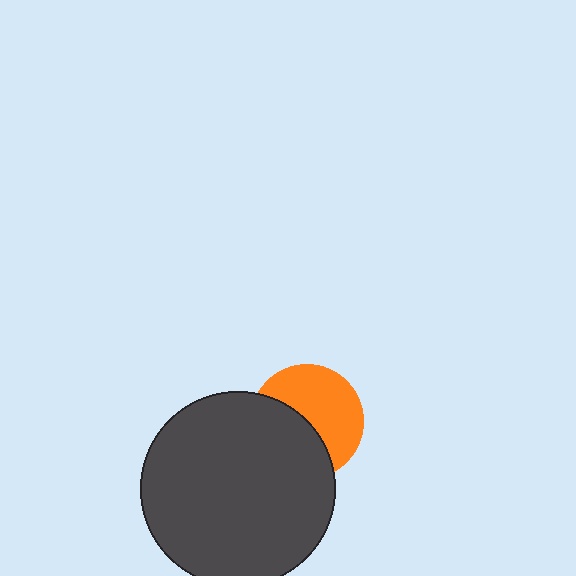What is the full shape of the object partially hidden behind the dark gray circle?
The partially hidden object is an orange circle.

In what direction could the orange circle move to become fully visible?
The orange circle could move toward the upper-right. That would shift it out from behind the dark gray circle entirely.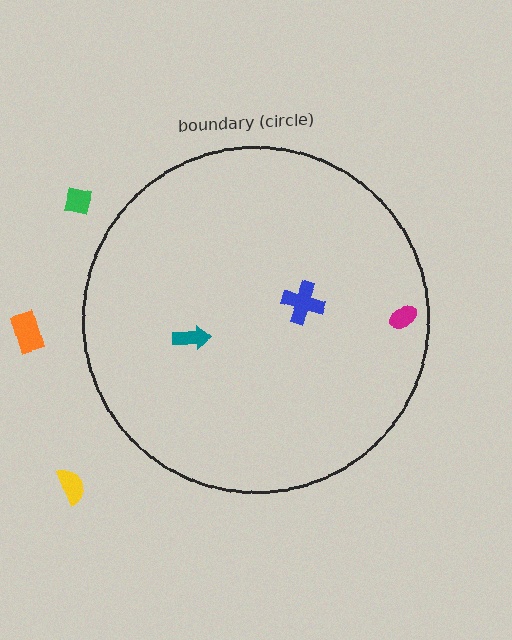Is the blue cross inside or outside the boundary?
Inside.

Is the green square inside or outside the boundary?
Outside.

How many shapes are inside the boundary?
3 inside, 3 outside.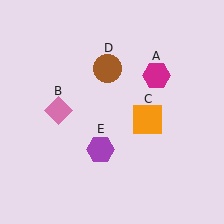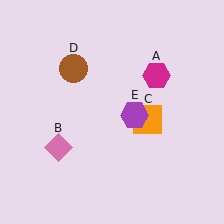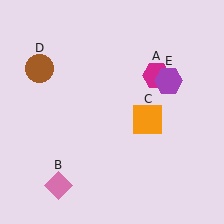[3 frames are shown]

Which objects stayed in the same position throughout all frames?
Magenta hexagon (object A) and orange square (object C) remained stationary.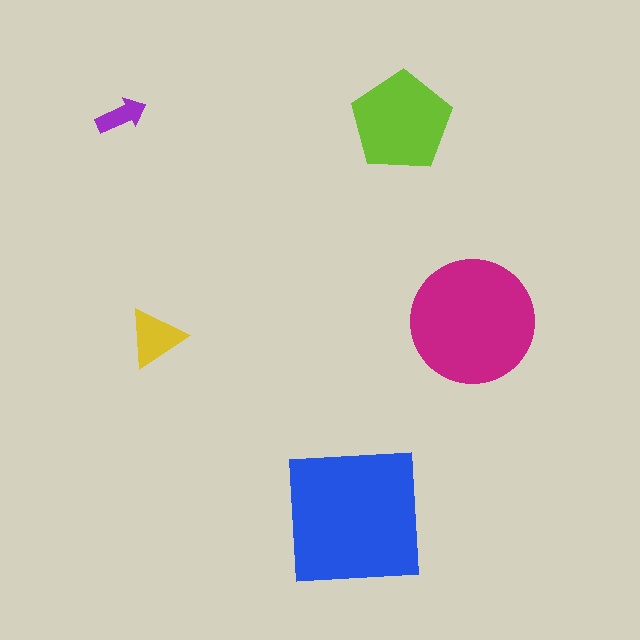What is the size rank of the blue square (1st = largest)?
1st.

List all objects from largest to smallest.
The blue square, the magenta circle, the lime pentagon, the yellow triangle, the purple arrow.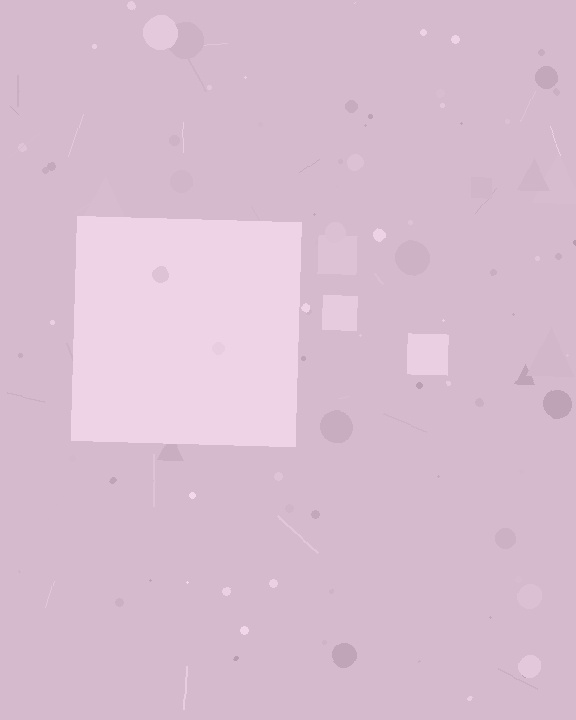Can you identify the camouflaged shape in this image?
The camouflaged shape is a square.